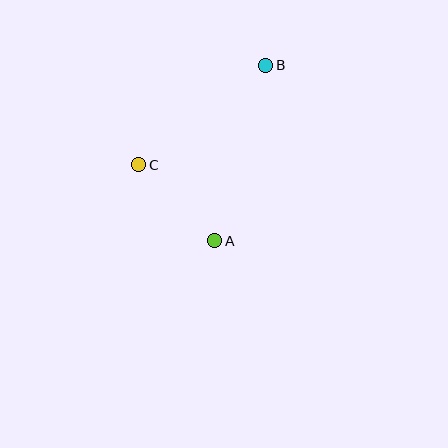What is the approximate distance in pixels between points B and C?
The distance between B and C is approximately 161 pixels.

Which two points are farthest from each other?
Points A and B are farthest from each other.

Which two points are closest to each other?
Points A and C are closest to each other.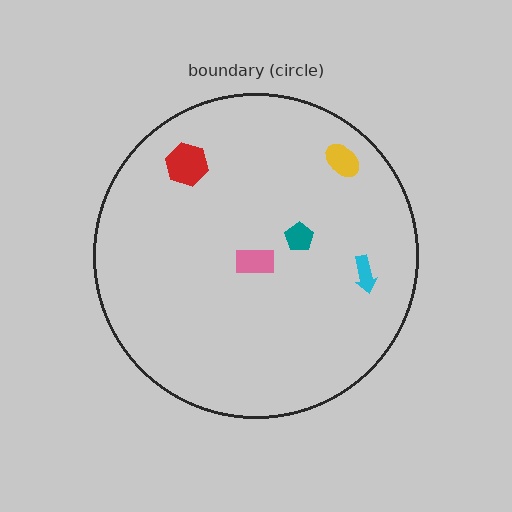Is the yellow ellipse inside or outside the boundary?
Inside.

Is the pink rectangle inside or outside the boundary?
Inside.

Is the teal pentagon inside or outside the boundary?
Inside.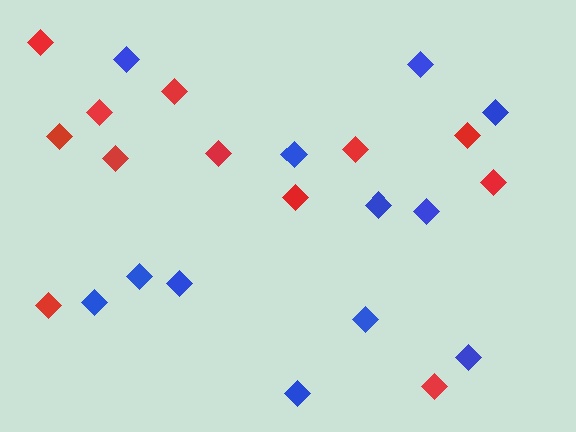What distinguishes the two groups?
There are 2 groups: one group of blue diamonds (12) and one group of red diamonds (12).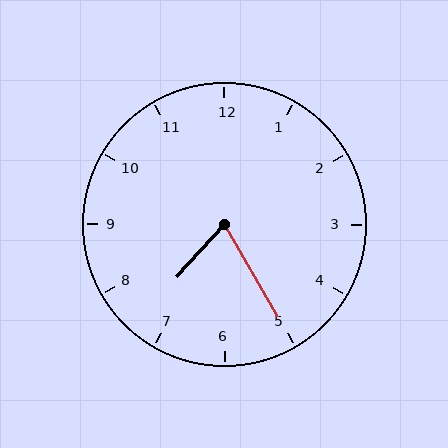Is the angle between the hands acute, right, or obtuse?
It is acute.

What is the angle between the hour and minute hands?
Approximately 72 degrees.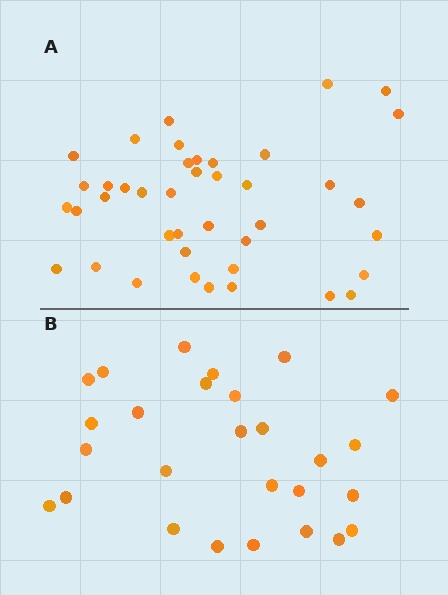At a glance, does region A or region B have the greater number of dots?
Region A (the top region) has more dots.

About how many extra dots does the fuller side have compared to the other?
Region A has approximately 15 more dots than region B.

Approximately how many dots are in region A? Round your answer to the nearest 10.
About 40 dots. (The exact count is 41, which rounds to 40.)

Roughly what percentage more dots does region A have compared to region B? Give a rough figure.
About 50% more.